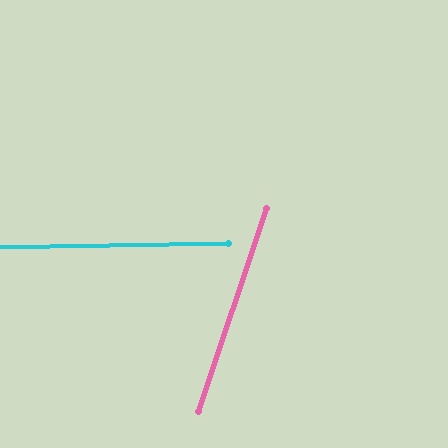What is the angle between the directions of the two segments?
Approximately 71 degrees.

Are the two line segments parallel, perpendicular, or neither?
Neither parallel nor perpendicular — they differ by about 71°.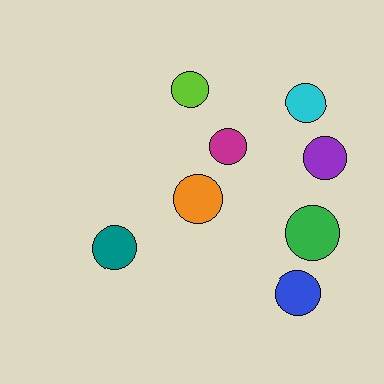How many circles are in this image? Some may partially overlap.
There are 8 circles.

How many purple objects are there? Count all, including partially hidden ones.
There is 1 purple object.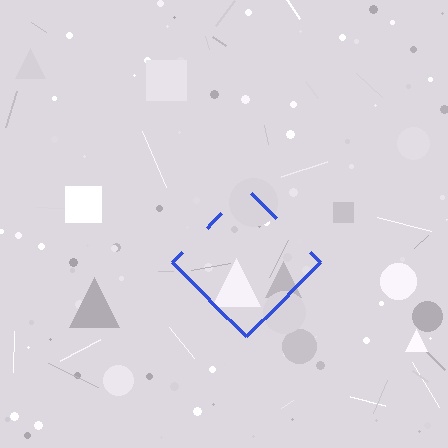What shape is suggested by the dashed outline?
The dashed outline suggests a diamond.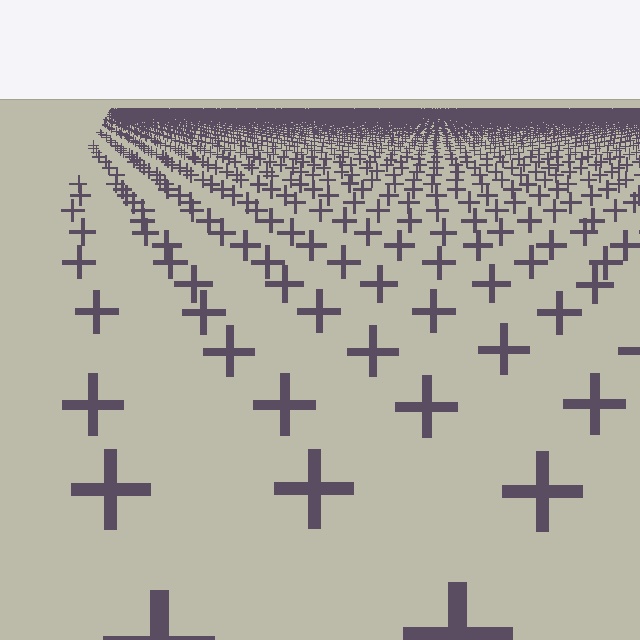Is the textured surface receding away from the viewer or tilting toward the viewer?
The surface is receding away from the viewer. Texture elements get smaller and denser toward the top.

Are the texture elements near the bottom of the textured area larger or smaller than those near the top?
Larger. Near the bottom, elements are closer to the viewer and appear at a bigger on-screen size.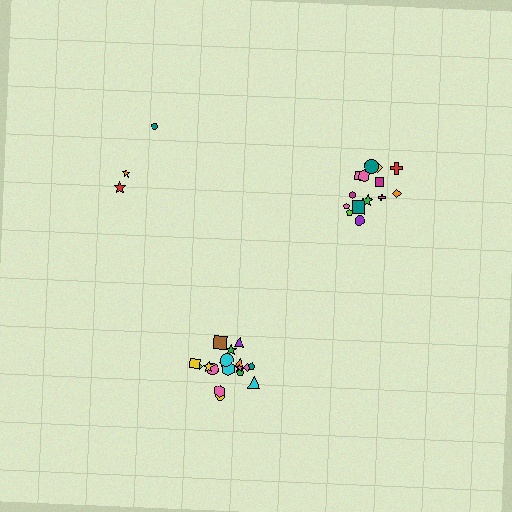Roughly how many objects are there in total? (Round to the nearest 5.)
Roughly 35 objects in total.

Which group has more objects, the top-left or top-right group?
The top-right group.